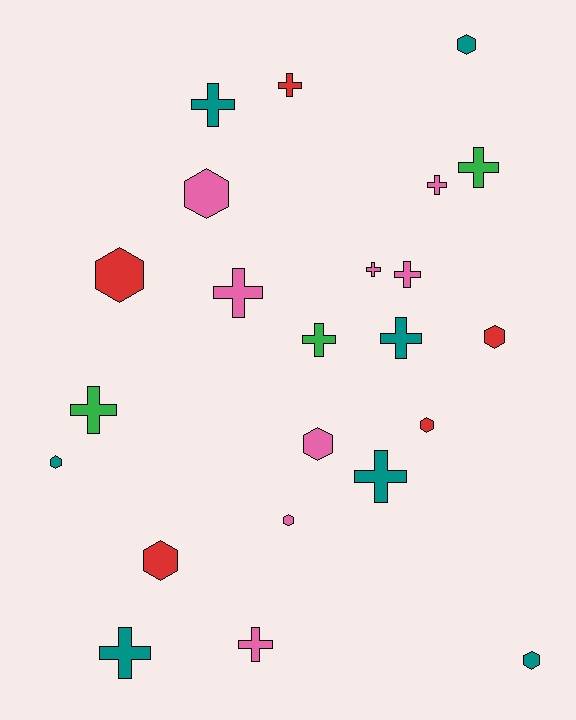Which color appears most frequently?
Pink, with 8 objects.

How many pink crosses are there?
There are 5 pink crosses.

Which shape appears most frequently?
Cross, with 13 objects.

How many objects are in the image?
There are 23 objects.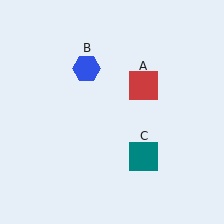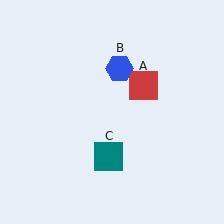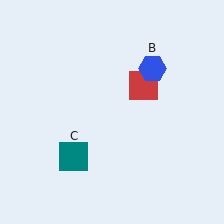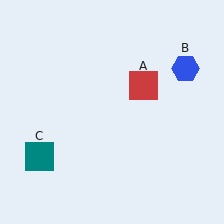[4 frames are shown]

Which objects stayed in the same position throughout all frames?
Red square (object A) remained stationary.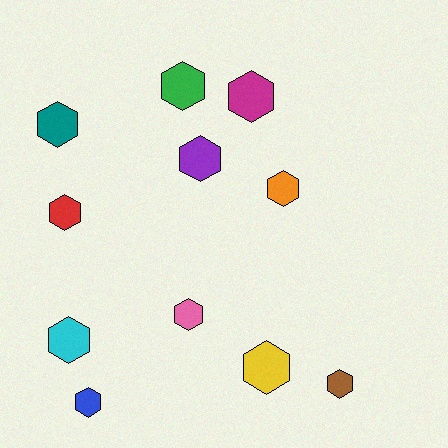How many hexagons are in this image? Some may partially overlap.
There are 11 hexagons.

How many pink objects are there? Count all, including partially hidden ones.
There is 1 pink object.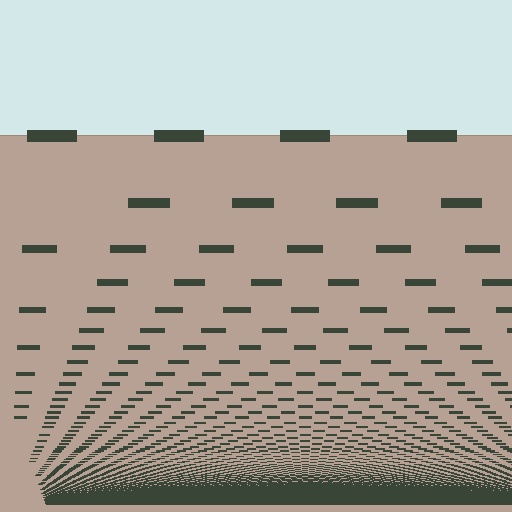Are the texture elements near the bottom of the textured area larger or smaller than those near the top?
Smaller. The gradient is inverted — elements near the bottom are smaller and denser.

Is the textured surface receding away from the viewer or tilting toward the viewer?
The surface appears to tilt toward the viewer. Texture elements get larger and sparser toward the top.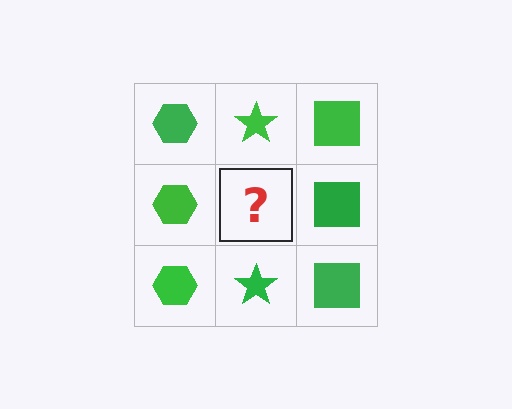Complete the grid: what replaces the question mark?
The question mark should be replaced with a green star.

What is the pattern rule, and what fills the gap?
The rule is that each column has a consistent shape. The gap should be filled with a green star.